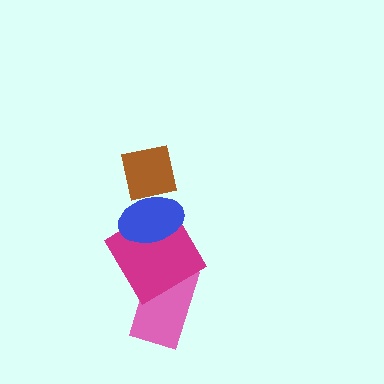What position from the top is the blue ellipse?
The blue ellipse is 2nd from the top.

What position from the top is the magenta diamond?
The magenta diamond is 3rd from the top.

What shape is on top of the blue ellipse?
The brown square is on top of the blue ellipse.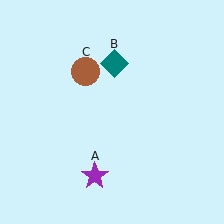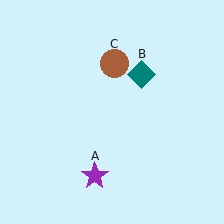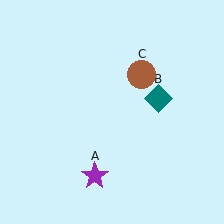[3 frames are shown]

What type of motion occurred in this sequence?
The teal diamond (object B), brown circle (object C) rotated clockwise around the center of the scene.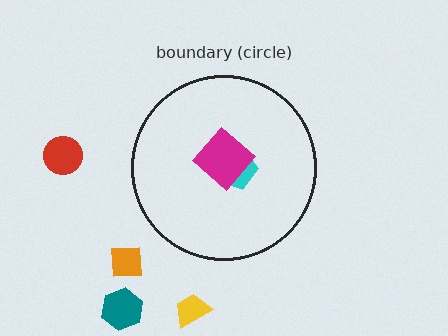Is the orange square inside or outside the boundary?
Outside.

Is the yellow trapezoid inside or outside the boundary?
Outside.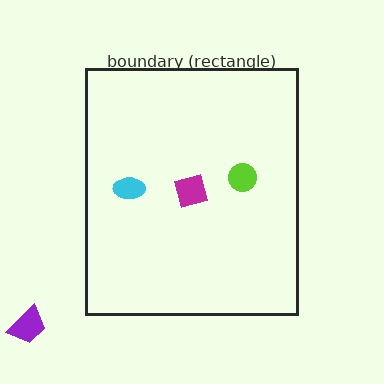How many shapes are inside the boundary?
3 inside, 1 outside.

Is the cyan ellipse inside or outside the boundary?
Inside.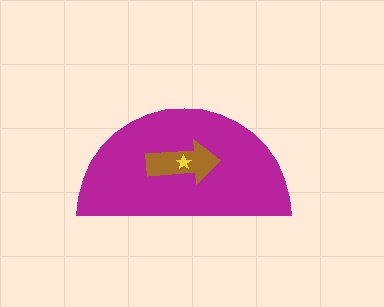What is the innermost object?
The yellow star.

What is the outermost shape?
The magenta semicircle.